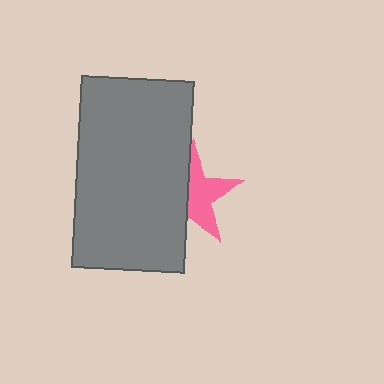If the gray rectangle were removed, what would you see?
You would see the complete pink star.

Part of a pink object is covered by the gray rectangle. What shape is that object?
It is a star.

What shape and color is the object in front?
The object in front is a gray rectangle.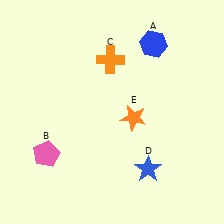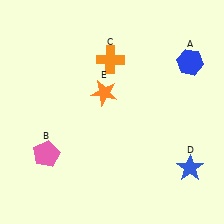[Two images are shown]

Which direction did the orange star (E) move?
The orange star (E) moved left.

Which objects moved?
The objects that moved are: the blue hexagon (A), the blue star (D), the orange star (E).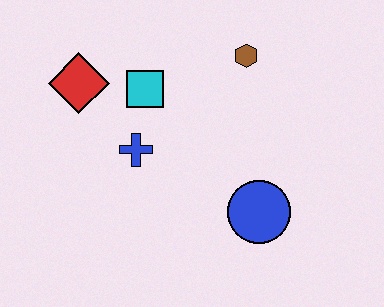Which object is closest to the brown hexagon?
The cyan square is closest to the brown hexagon.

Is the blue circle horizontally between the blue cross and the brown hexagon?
No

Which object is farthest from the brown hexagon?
The red diamond is farthest from the brown hexagon.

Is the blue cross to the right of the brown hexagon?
No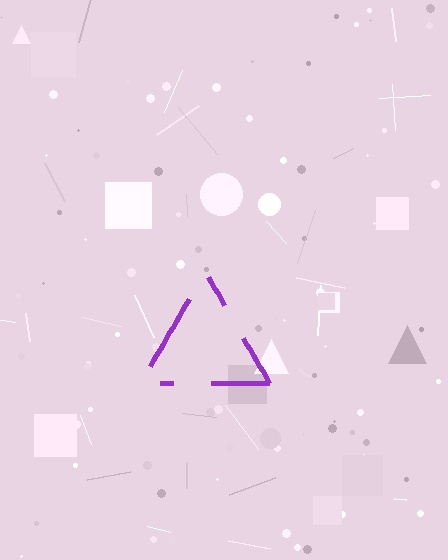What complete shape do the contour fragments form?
The contour fragments form a triangle.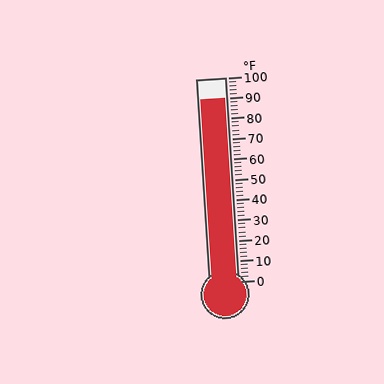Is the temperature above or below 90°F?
The temperature is at 90°F.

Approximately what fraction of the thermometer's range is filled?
The thermometer is filled to approximately 90% of its range.